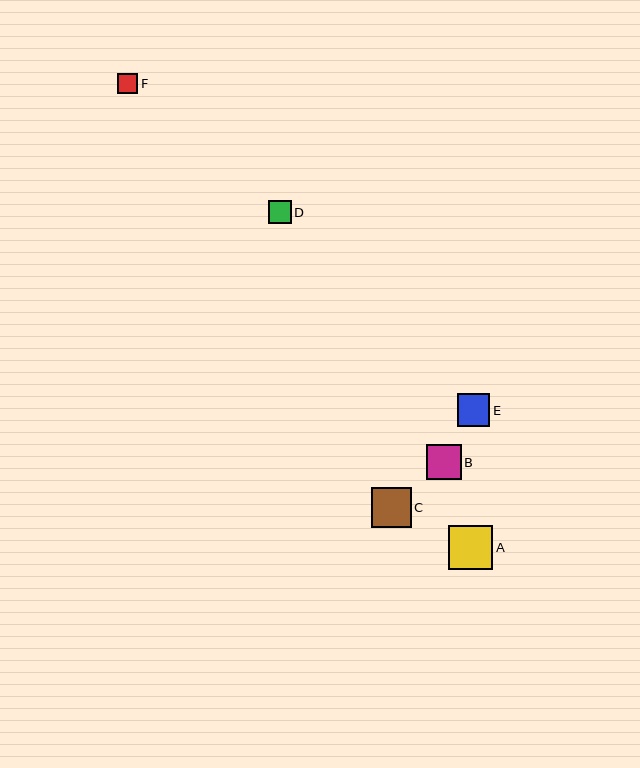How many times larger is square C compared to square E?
Square C is approximately 1.2 times the size of square E.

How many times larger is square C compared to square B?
Square C is approximately 1.1 times the size of square B.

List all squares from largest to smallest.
From largest to smallest: A, C, B, E, D, F.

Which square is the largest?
Square A is the largest with a size of approximately 44 pixels.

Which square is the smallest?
Square F is the smallest with a size of approximately 20 pixels.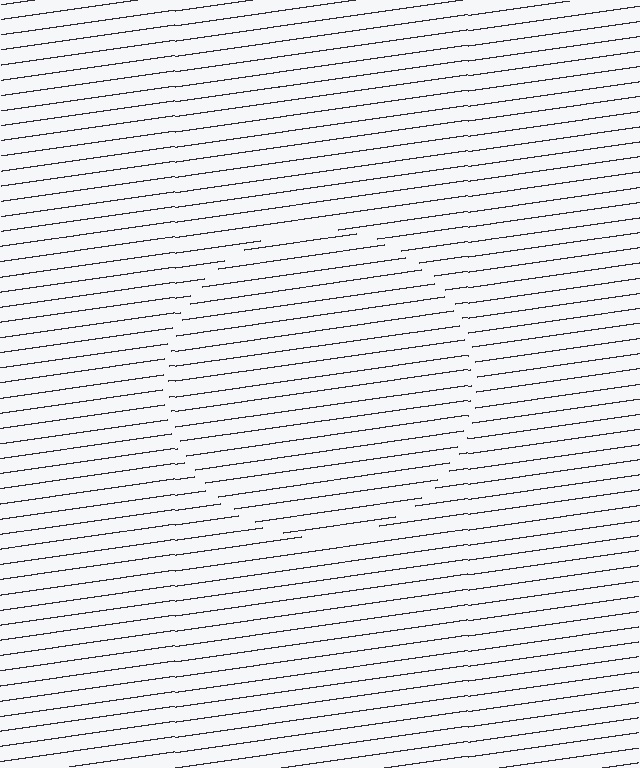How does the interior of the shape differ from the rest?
The interior of the shape contains the same grating, shifted by half a period — the contour is defined by the phase discontinuity where line-ends from the inner and outer gratings abut.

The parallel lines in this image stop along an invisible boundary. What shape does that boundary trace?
An illusory circle. The interior of the shape contains the same grating, shifted by half a period — the contour is defined by the phase discontinuity where line-ends from the inner and outer gratings abut.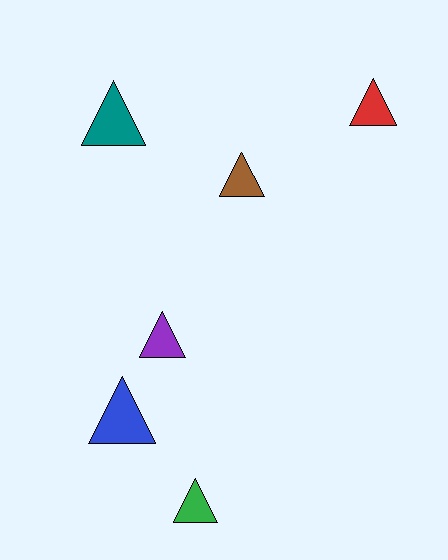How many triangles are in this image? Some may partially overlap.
There are 6 triangles.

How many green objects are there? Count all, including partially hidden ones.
There is 1 green object.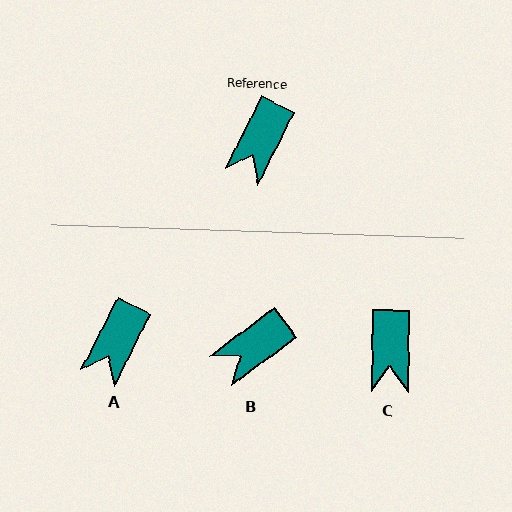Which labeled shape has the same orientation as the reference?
A.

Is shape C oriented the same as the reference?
No, it is off by about 25 degrees.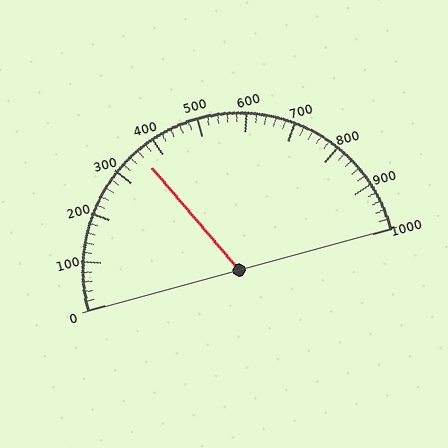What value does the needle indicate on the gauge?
The needle indicates approximately 360.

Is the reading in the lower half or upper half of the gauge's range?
The reading is in the lower half of the range (0 to 1000).